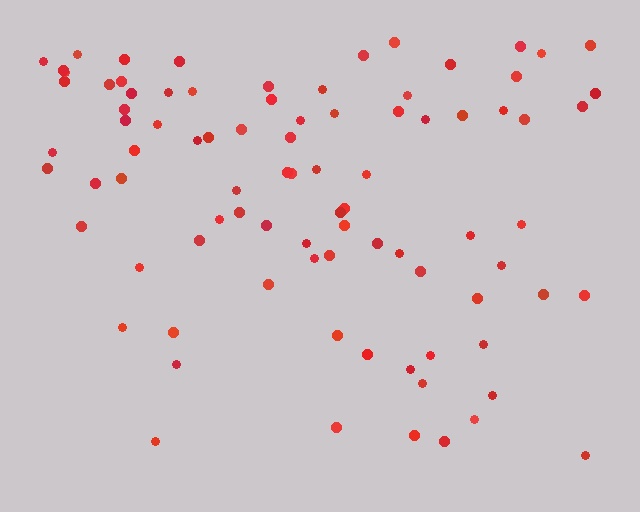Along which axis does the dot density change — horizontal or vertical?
Vertical.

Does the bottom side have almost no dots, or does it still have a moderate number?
Still a moderate number, just noticeably fewer than the top.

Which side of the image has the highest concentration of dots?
The top.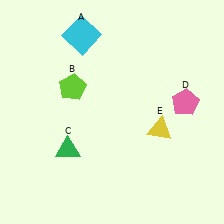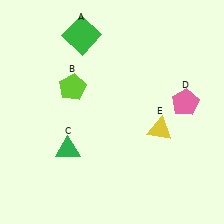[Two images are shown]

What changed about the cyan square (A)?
In Image 1, A is cyan. In Image 2, it changed to green.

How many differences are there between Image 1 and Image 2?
There is 1 difference between the two images.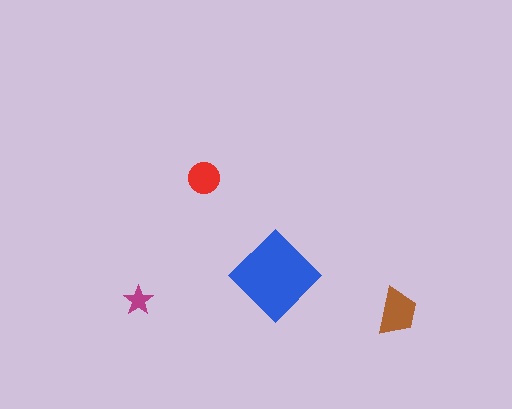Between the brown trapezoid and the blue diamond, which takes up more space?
The blue diamond.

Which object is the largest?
The blue diamond.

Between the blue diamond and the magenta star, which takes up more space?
The blue diamond.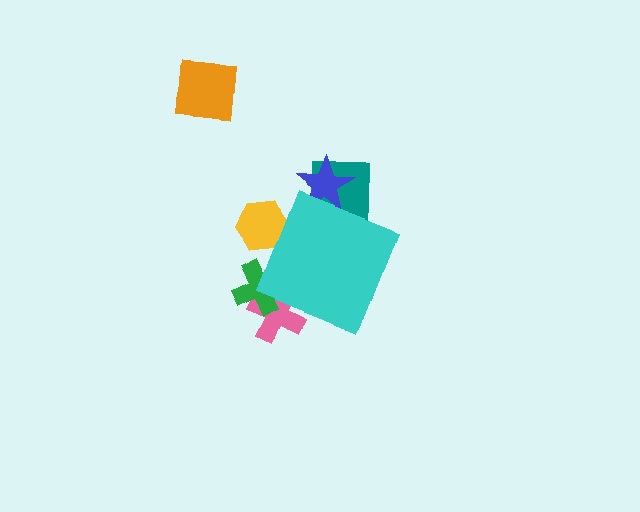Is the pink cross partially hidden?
Yes, the pink cross is partially hidden behind the cyan diamond.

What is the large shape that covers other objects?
A cyan diamond.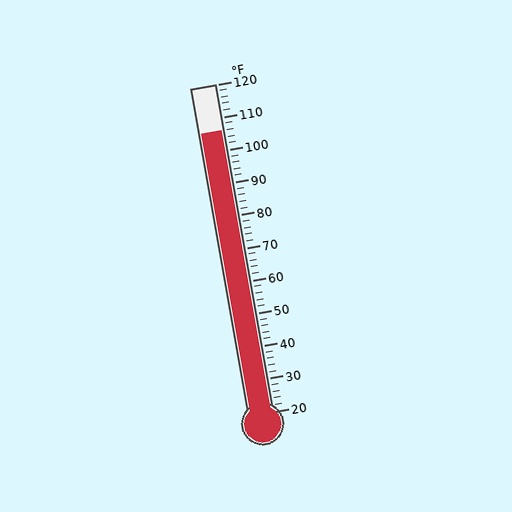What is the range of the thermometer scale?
The thermometer scale ranges from 20°F to 120°F.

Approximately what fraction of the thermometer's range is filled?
The thermometer is filled to approximately 85% of its range.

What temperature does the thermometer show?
The thermometer shows approximately 106°F.